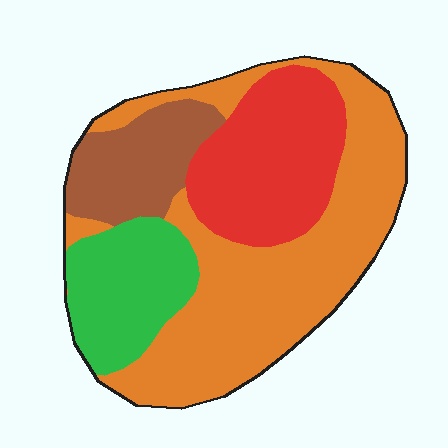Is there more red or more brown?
Red.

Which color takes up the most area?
Orange, at roughly 45%.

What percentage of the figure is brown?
Brown takes up less than a sixth of the figure.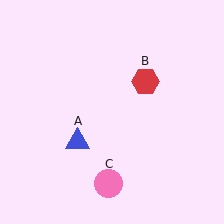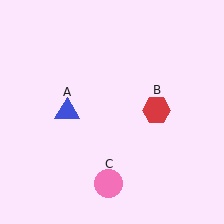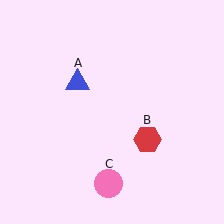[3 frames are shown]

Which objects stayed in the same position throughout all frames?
Pink circle (object C) remained stationary.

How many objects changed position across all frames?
2 objects changed position: blue triangle (object A), red hexagon (object B).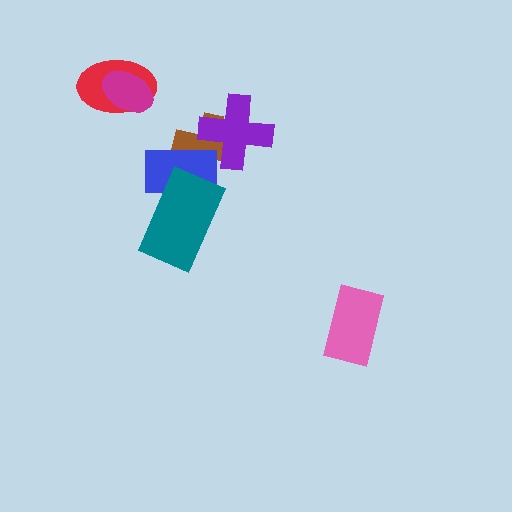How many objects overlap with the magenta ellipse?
1 object overlaps with the magenta ellipse.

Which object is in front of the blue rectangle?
The teal rectangle is in front of the blue rectangle.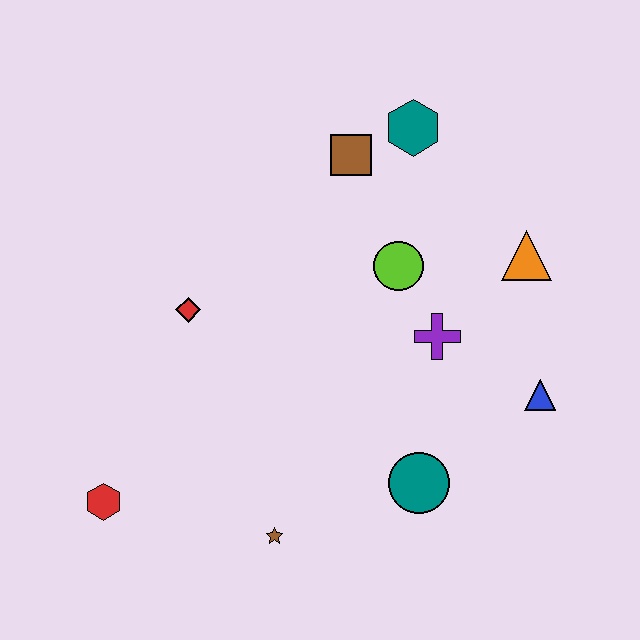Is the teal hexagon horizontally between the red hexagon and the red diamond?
No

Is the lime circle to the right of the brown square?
Yes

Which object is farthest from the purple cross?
The red hexagon is farthest from the purple cross.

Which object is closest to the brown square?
The teal hexagon is closest to the brown square.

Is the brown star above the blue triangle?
No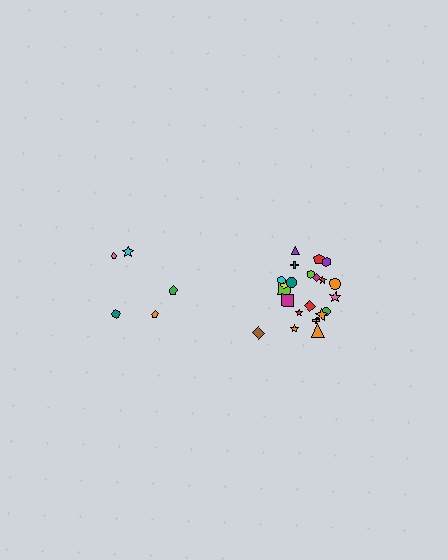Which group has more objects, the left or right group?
The right group.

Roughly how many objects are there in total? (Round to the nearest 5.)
Roughly 25 objects in total.